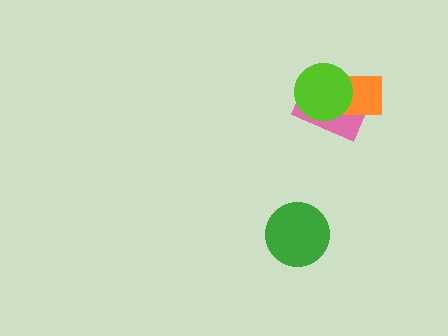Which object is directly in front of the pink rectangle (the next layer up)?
The orange rectangle is directly in front of the pink rectangle.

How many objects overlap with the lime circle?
2 objects overlap with the lime circle.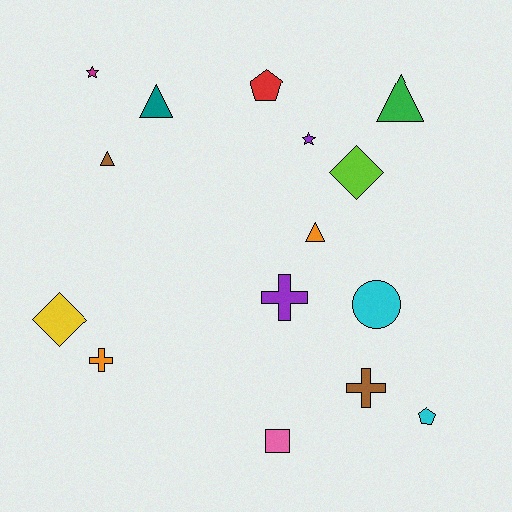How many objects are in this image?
There are 15 objects.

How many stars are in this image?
There are 2 stars.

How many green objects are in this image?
There is 1 green object.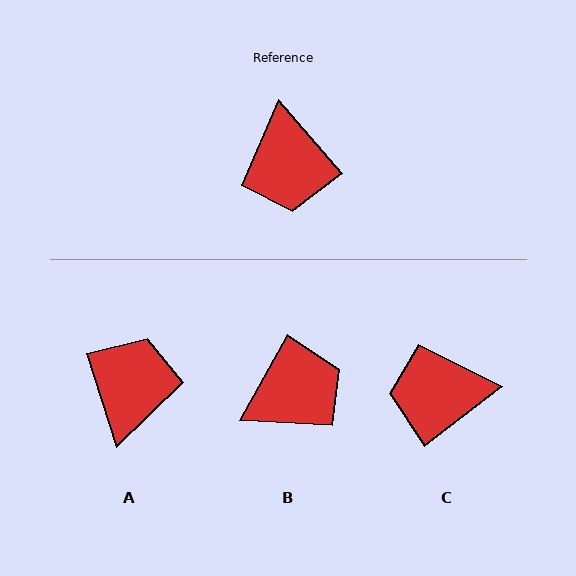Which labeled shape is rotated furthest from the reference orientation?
A, about 157 degrees away.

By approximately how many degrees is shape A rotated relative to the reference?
Approximately 157 degrees counter-clockwise.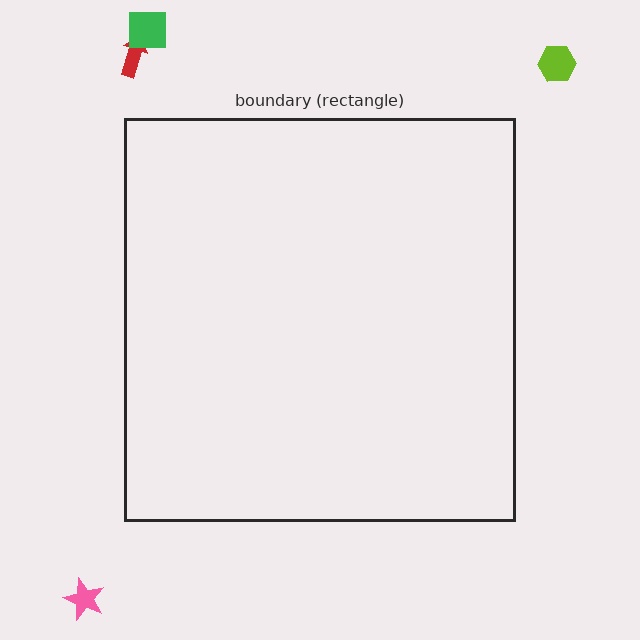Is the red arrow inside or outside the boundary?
Outside.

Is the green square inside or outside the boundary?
Outside.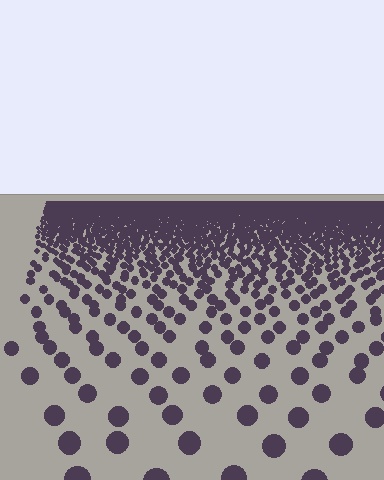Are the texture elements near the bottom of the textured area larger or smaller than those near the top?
Larger. Near the bottom, elements are closer to the viewer and appear at a bigger on-screen size.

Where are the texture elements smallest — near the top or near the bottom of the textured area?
Near the top.